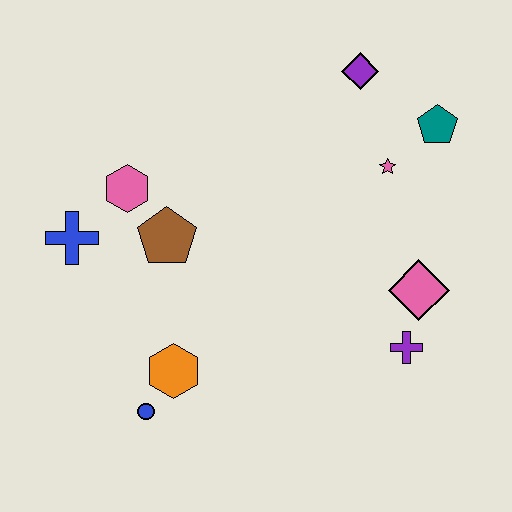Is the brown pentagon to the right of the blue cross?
Yes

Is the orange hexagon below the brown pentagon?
Yes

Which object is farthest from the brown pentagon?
The teal pentagon is farthest from the brown pentagon.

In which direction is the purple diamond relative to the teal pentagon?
The purple diamond is to the left of the teal pentagon.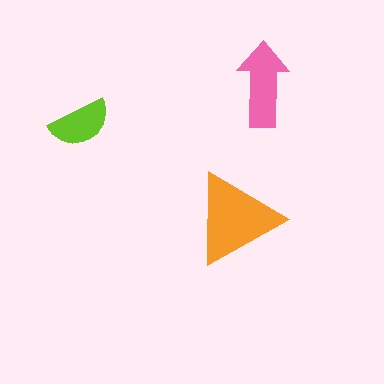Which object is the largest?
The orange triangle.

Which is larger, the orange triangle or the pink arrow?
The orange triangle.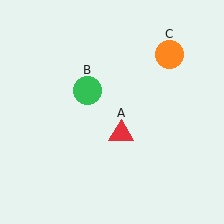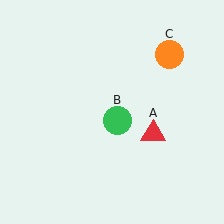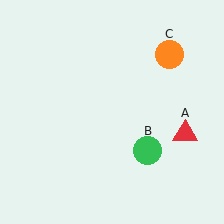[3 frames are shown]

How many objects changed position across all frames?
2 objects changed position: red triangle (object A), green circle (object B).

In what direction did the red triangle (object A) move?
The red triangle (object A) moved right.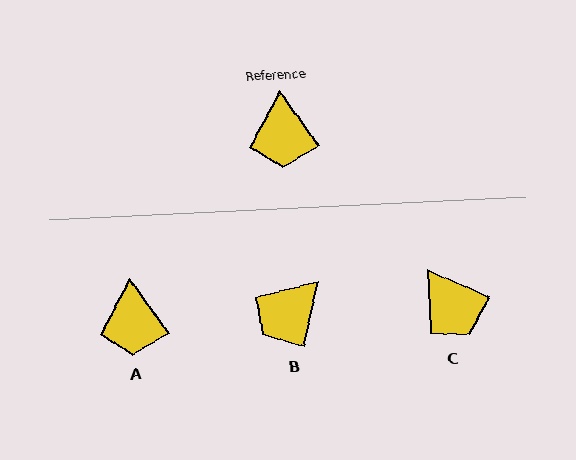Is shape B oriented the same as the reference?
No, it is off by about 48 degrees.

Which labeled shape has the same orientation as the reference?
A.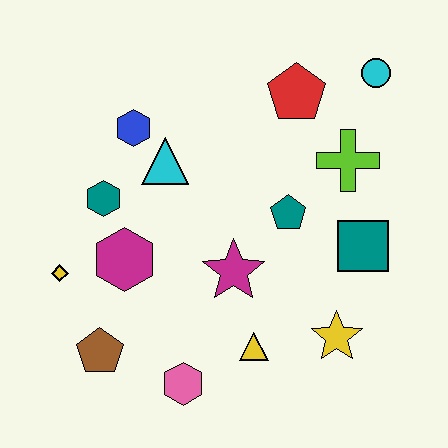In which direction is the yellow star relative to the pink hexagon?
The yellow star is to the right of the pink hexagon.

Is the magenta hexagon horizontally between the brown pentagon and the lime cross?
Yes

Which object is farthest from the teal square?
The yellow diamond is farthest from the teal square.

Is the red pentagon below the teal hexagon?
No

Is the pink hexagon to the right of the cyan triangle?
Yes